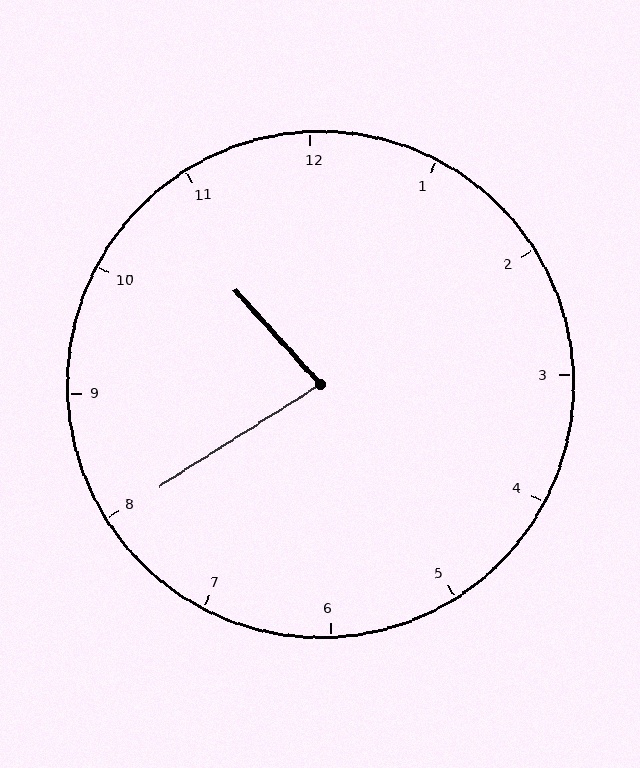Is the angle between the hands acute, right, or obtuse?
It is acute.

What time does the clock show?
10:40.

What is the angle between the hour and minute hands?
Approximately 80 degrees.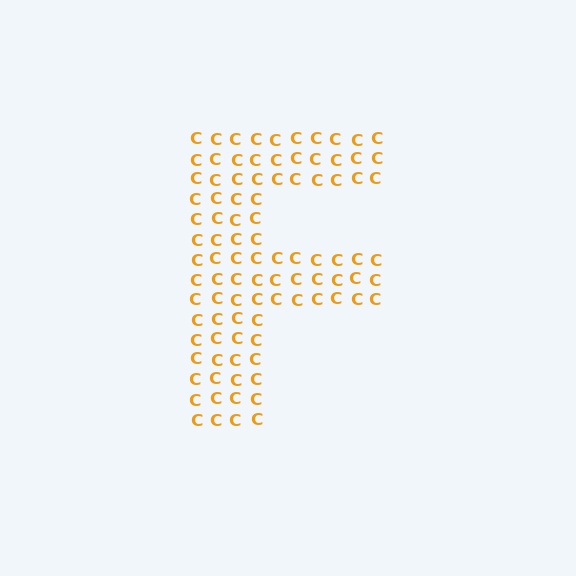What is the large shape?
The large shape is the letter F.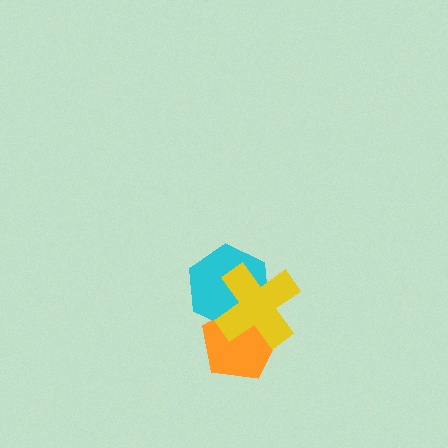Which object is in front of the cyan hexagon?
The yellow cross is in front of the cyan hexagon.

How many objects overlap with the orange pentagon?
2 objects overlap with the orange pentagon.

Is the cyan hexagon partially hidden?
Yes, it is partially covered by another shape.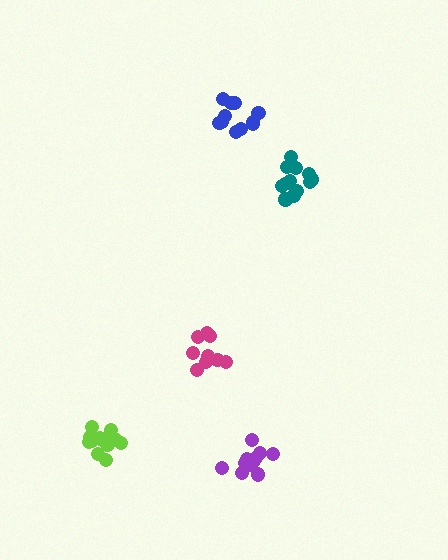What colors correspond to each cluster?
The clusters are colored: lime, teal, magenta, blue, purple.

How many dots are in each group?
Group 1: 15 dots, Group 2: 12 dots, Group 3: 9 dots, Group 4: 11 dots, Group 5: 11 dots (58 total).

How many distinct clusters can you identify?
There are 5 distinct clusters.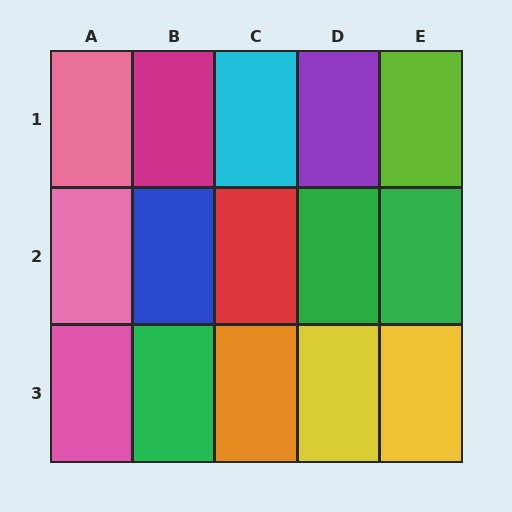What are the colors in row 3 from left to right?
Pink, green, orange, yellow, yellow.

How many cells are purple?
1 cell is purple.